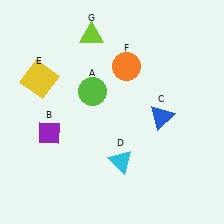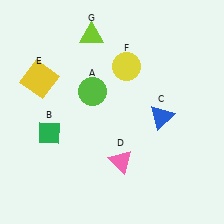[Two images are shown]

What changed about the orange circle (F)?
In Image 1, F is orange. In Image 2, it changed to yellow.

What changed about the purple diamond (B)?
In Image 1, B is purple. In Image 2, it changed to green.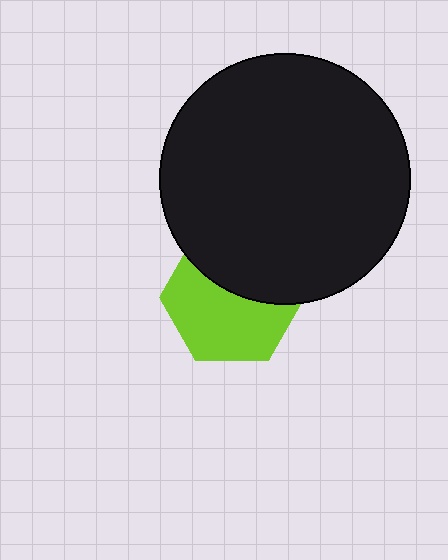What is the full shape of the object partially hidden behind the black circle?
The partially hidden object is a lime hexagon.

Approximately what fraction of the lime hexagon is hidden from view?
Roughly 41% of the lime hexagon is hidden behind the black circle.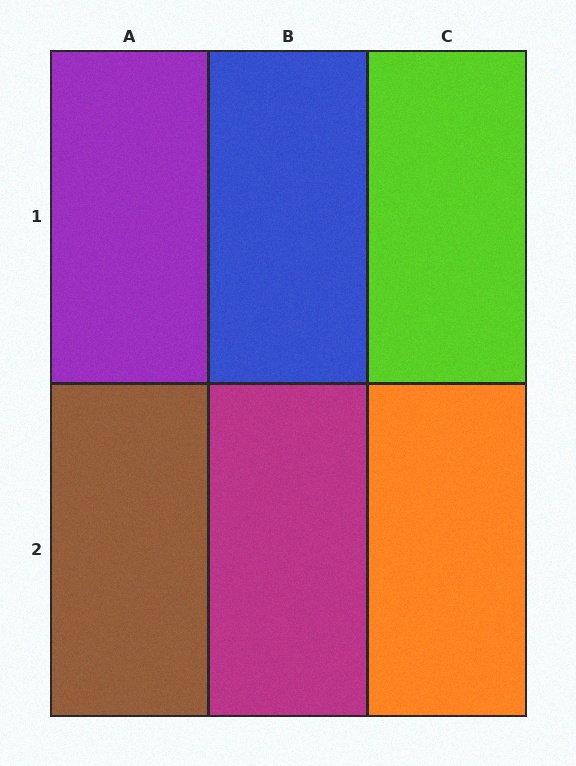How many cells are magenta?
1 cell is magenta.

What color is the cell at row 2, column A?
Brown.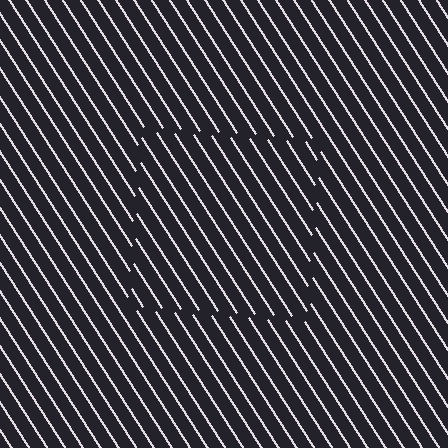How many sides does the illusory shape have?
4 sides — the line-ends trace a square.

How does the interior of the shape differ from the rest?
The interior of the shape contains the same grating, shifted by half a period — the contour is defined by the phase discontinuity where line-ends from the inner and outer gratings abut.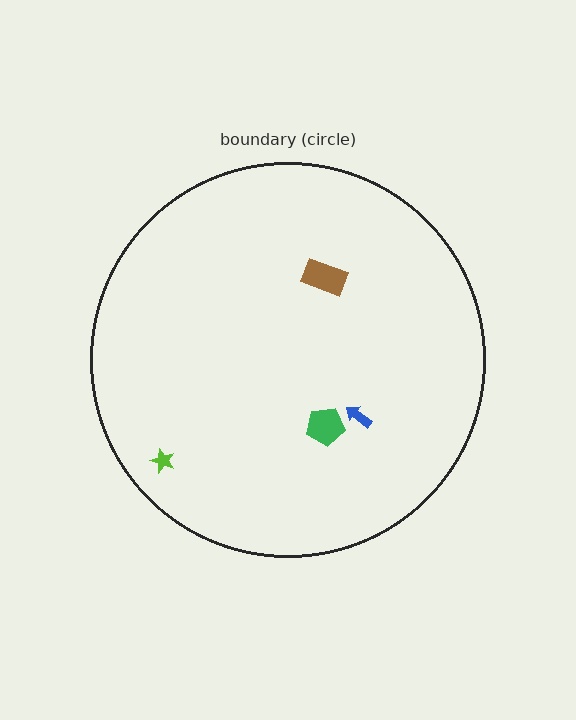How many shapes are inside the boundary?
4 inside, 0 outside.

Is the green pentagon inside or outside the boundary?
Inside.